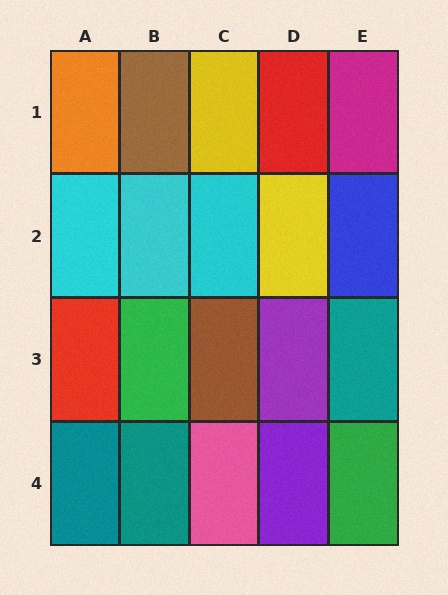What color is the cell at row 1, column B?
Brown.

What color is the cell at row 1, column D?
Red.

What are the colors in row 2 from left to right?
Cyan, cyan, cyan, yellow, blue.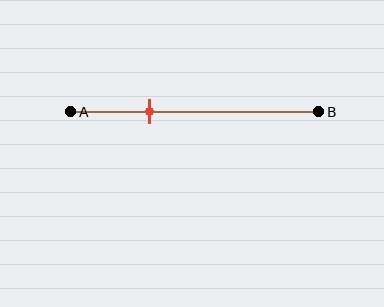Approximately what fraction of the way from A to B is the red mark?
The red mark is approximately 30% of the way from A to B.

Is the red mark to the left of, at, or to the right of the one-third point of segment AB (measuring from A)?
The red mark is approximately at the one-third point of segment AB.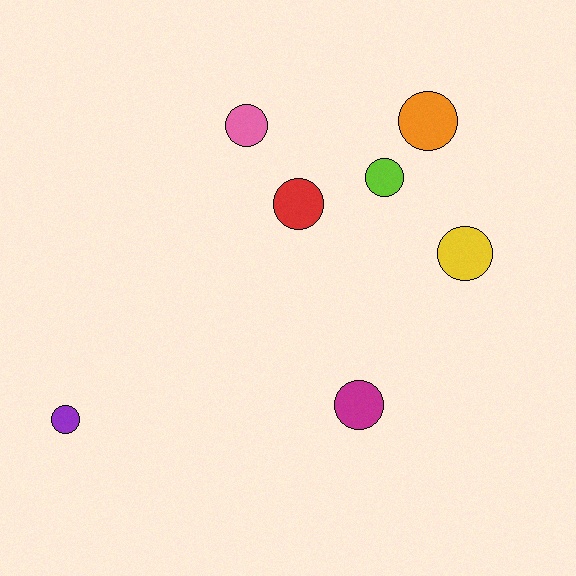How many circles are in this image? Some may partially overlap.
There are 7 circles.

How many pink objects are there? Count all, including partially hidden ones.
There is 1 pink object.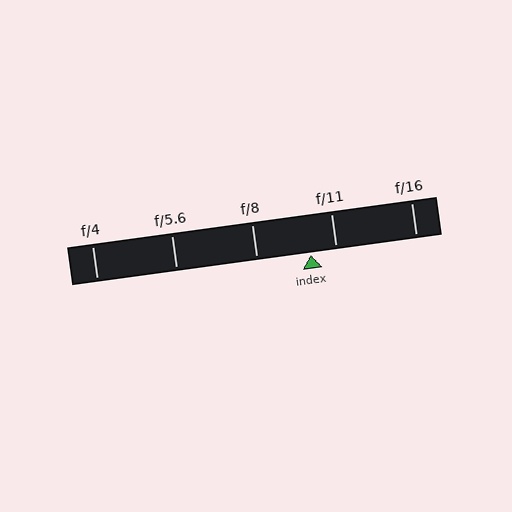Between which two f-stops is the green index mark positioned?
The index mark is between f/8 and f/11.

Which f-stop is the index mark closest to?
The index mark is closest to f/11.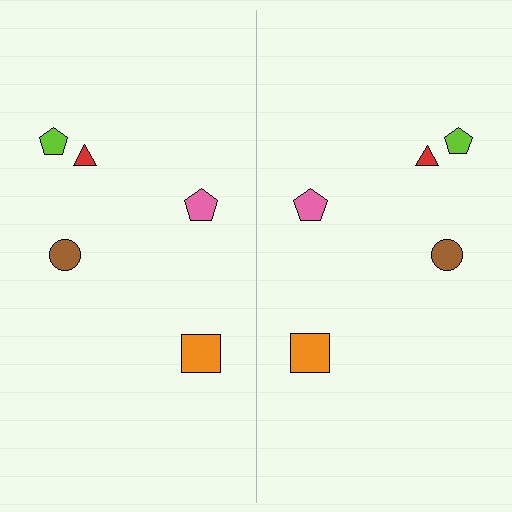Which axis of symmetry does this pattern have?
The pattern has a vertical axis of symmetry running through the center of the image.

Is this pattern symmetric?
Yes, this pattern has bilateral (reflection) symmetry.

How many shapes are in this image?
There are 10 shapes in this image.